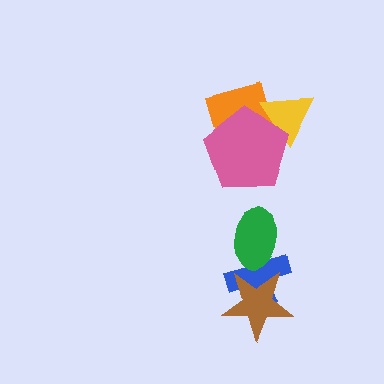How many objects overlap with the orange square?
2 objects overlap with the orange square.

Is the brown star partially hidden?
No, no other shape covers it.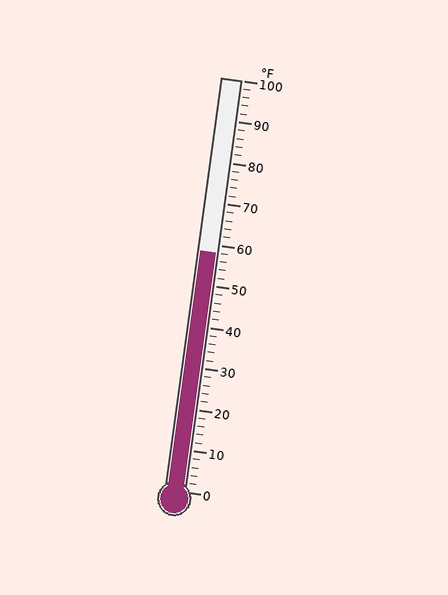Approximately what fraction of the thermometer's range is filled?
The thermometer is filled to approximately 60% of its range.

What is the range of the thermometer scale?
The thermometer scale ranges from 0°F to 100°F.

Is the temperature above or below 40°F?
The temperature is above 40°F.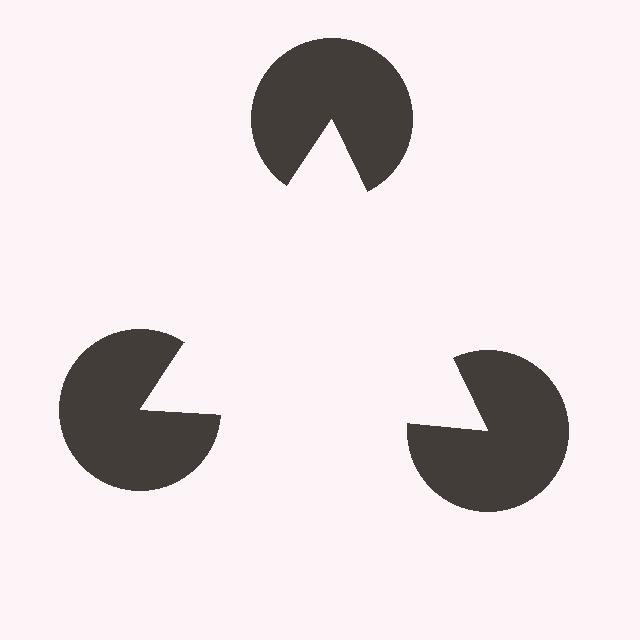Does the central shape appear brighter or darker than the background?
It typically appears slightly brighter than the background, even though no actual brightness change is drawn.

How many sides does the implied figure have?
3 sides.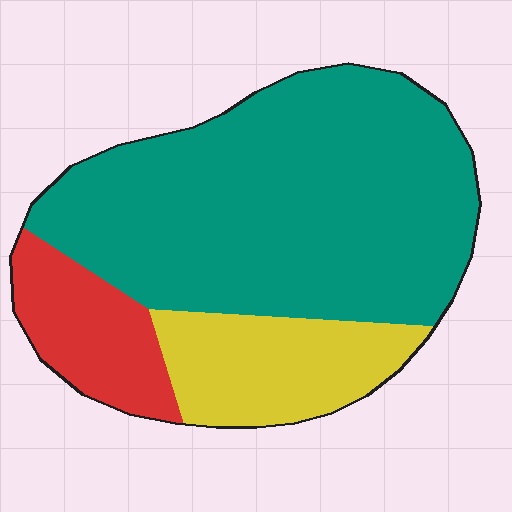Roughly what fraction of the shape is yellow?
Yellow takes up about one fifth (1/5) of the shape.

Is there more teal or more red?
Teal.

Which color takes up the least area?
Red, at roughly 15%.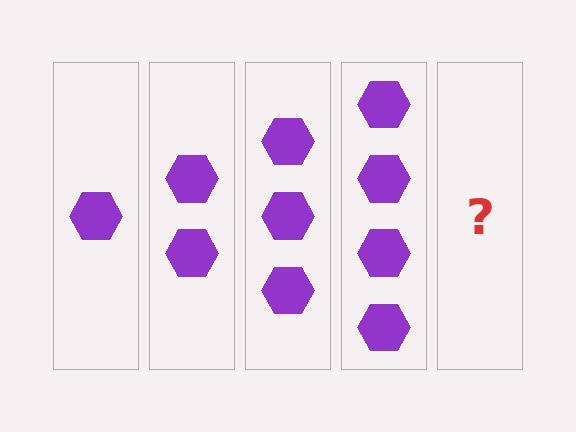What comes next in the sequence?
The next element should be 5 hexagons.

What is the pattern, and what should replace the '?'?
The pattern is that each step adds one more hexagon. The '?' should be 5 hexagons.